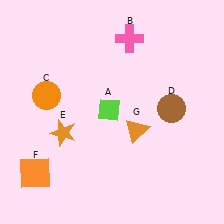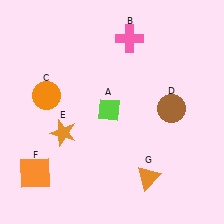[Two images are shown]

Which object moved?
The orange triangle (G) moved down.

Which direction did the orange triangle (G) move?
The orange triangle (G) moved down.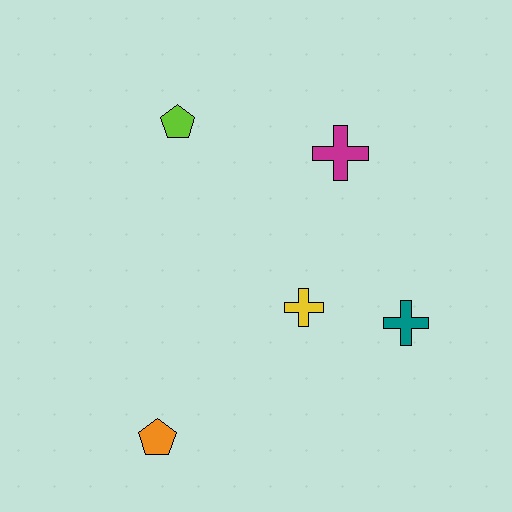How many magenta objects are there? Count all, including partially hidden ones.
There is 1 magenta object.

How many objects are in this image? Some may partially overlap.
There are 5 objects.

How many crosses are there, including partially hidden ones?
There are 3 crosses.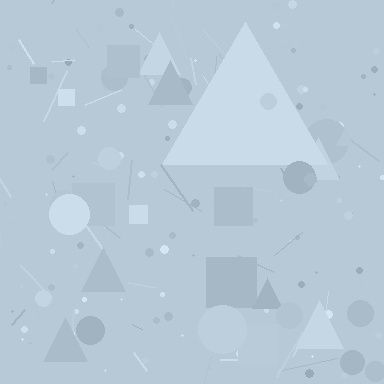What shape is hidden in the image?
A triangle is hidden in the image.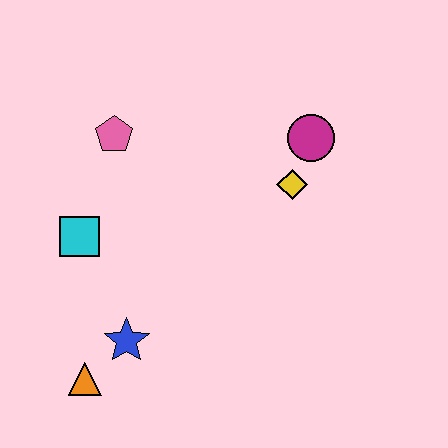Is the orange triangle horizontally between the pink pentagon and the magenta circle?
No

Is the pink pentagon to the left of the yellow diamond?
Yes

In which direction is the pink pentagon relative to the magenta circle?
The pink pentagon is to the left of the magenta circle.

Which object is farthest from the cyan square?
The magenta circle is farthest from the cyan square.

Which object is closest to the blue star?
The orange triangle is closest to the blue star.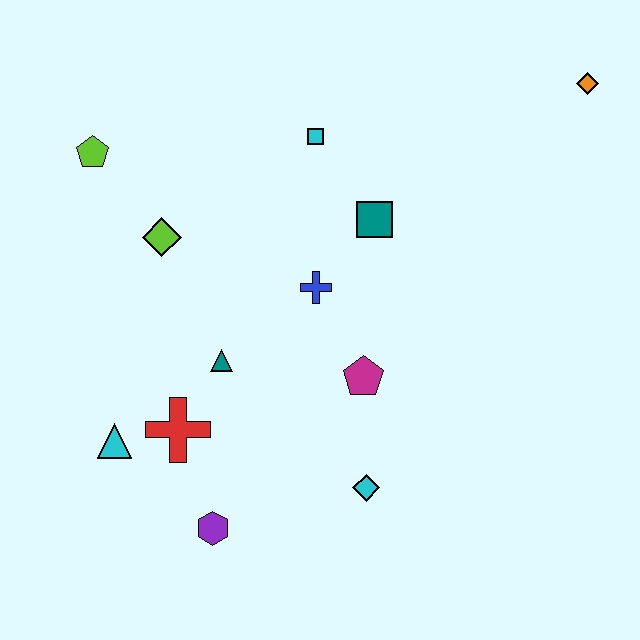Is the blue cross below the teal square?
Yes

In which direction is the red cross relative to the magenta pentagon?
The red cross is to the left of the magenta pentagon.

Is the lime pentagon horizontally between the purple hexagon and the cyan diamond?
No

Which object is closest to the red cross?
The cyan triangle is closest to the red cross.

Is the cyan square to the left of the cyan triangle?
No